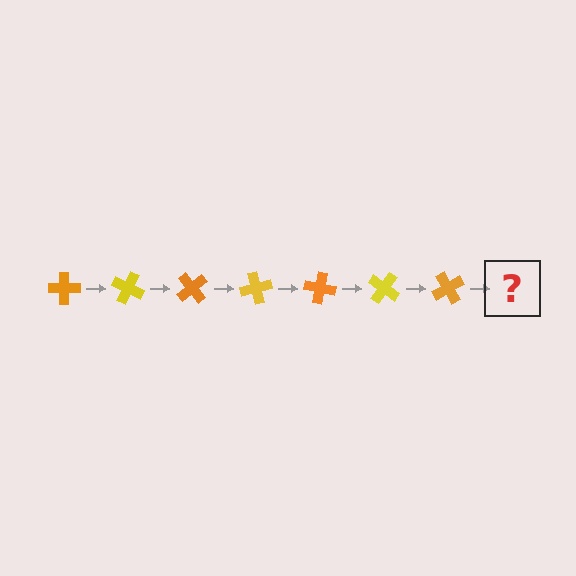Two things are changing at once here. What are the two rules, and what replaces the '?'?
The two rules are that it rotates 25 degrees each step and the color cycles through orange and yellow. The '?' should be a yellow cross, rotated 175 degrees from the start.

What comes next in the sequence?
The next element should be a yellow cross, rotated 175 degrees from the start.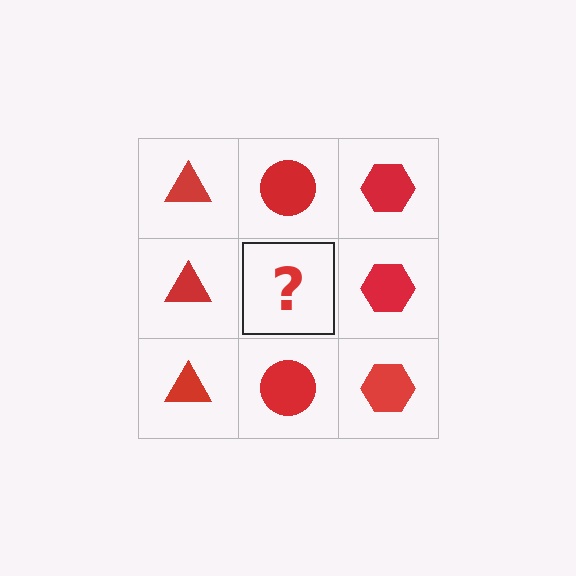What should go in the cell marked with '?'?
The missing cell should contain a red circle.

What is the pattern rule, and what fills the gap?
The rule is that each column has a consistent shape. The gap should be filled with a red circle.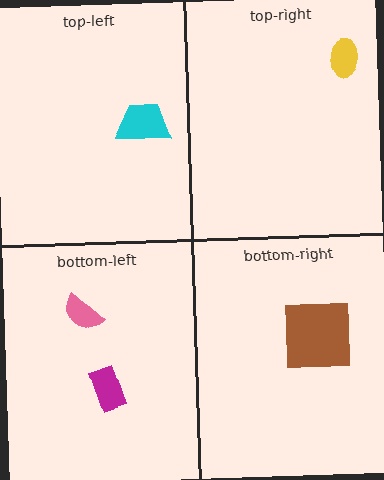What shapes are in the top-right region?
The yellow ellipse.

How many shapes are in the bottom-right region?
1.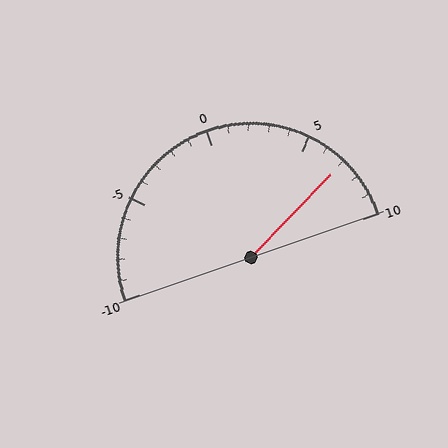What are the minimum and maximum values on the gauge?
The gauge ranges from -10 to 10.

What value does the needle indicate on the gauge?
The needle indicates approximately 7.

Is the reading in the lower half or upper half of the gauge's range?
The reading is in the upper half of the range (-10 to 10).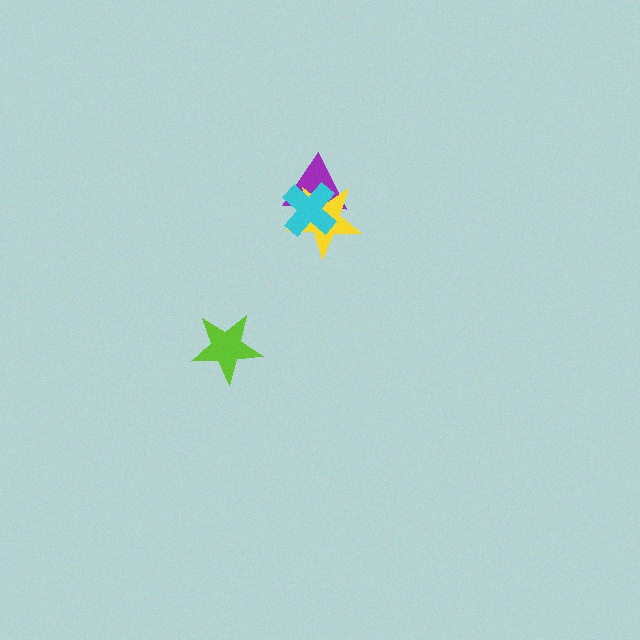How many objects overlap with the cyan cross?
2 objects overlap with the cyan cross.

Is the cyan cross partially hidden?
No, no other shape covers it.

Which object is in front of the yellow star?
The cyan cross is in front of the yellow star.